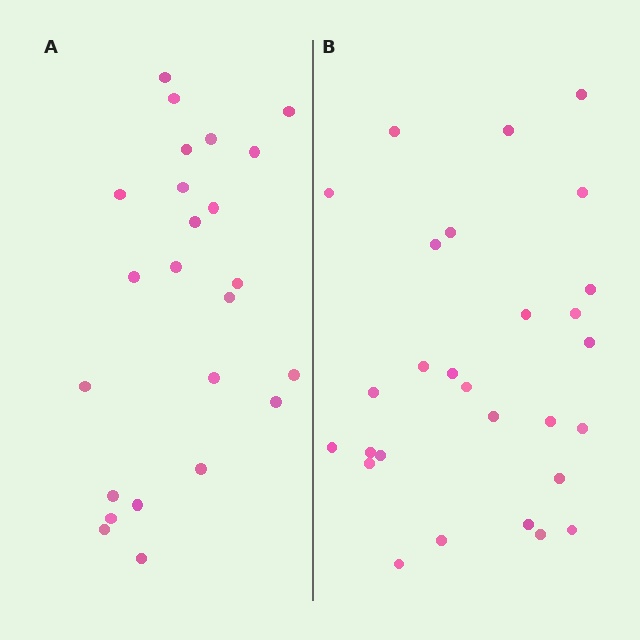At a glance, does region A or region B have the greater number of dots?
Region B (the right region) has more dots.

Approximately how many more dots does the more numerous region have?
Region B has about 4 more dots than region A.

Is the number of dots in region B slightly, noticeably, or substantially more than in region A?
Region B has only slightly more — the two regions are fairly close. The ratio is roughly 1.2 to 1.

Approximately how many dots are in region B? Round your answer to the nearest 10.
About 30 dots. (The exact count is 28, which rounds to 30.)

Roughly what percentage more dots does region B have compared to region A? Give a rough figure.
About 15% more.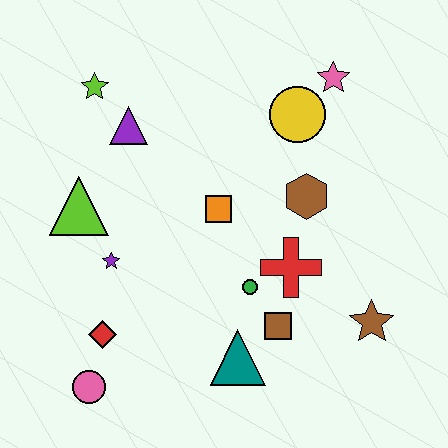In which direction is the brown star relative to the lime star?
The brown star is to the right of the lime star.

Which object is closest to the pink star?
The yellow circle is closest to the pink star.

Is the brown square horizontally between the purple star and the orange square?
No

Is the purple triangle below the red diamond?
No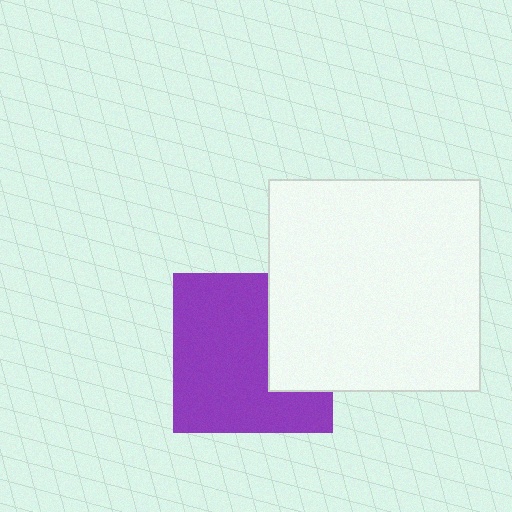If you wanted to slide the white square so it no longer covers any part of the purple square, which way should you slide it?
Slide it right — that is the most direct way to separate the two shapes.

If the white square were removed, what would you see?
You would see the complete purple square.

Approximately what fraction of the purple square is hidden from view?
Roughly 30% of the purple square is hidden behind the white square.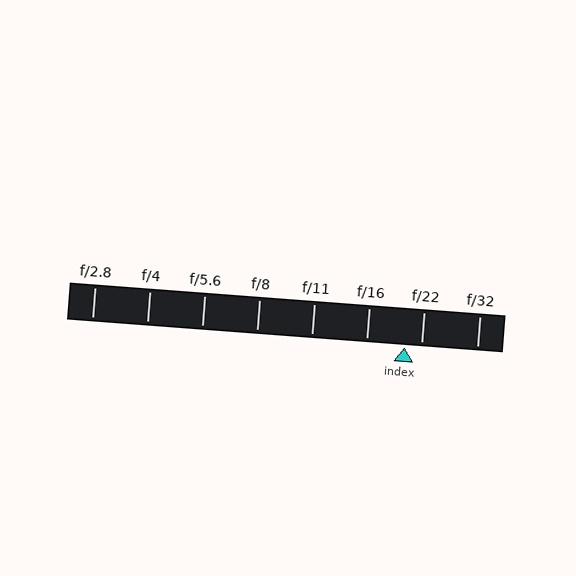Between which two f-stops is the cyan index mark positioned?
The index mark is between f/16 and f/22.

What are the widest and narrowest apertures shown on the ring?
The widest aperture shown is f/2.8 and the narrowest is f/32.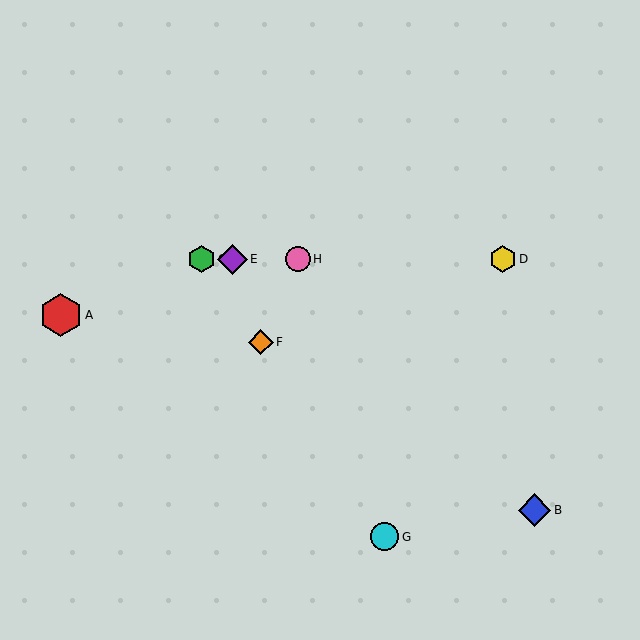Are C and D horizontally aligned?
Yes, both are at y≈259.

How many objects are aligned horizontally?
4 objects (C, D, E, H) are aligned horizontally.